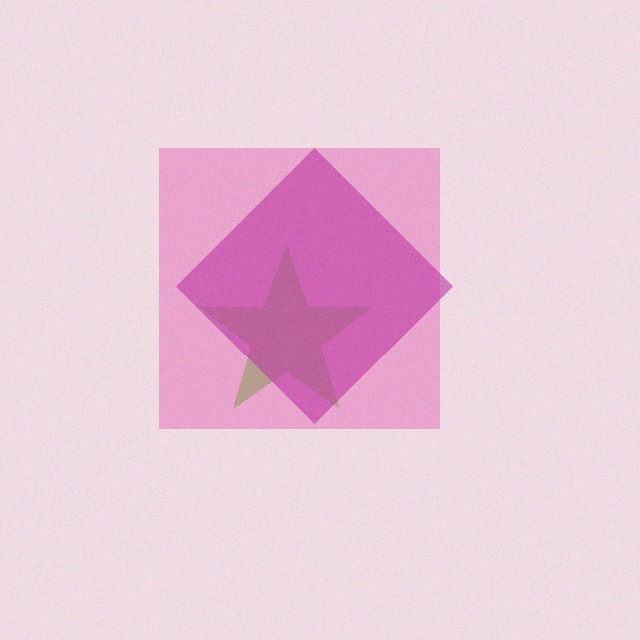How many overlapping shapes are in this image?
There are 3 overlapping shapes in the image.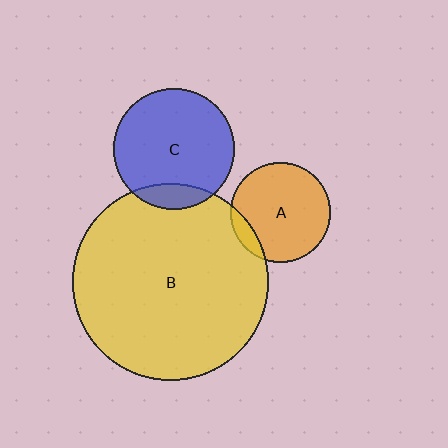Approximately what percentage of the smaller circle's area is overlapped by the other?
Approximately 10%.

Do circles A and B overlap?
Yes.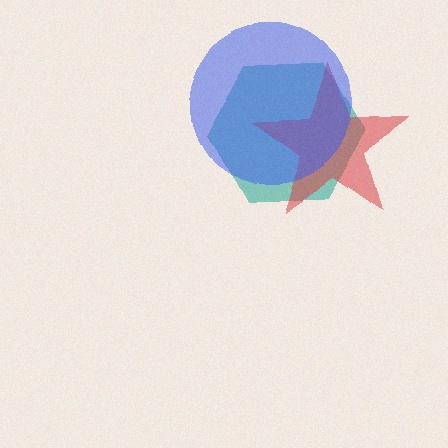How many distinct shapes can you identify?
There are 3 distinct shapes: a teal hexagon, a red star, a blue circle.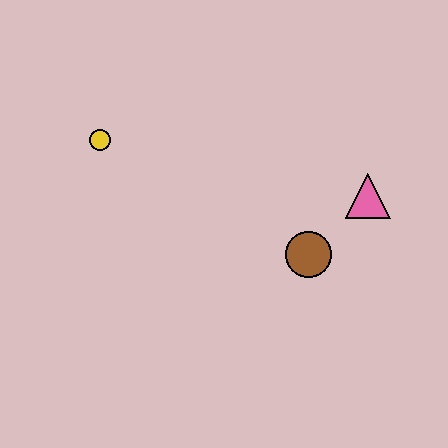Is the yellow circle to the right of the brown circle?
No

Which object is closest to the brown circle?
The pink triangle is closest to the brown circle.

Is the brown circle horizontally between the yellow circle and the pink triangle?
Yes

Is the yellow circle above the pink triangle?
Yes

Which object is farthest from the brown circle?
The yellow circle is farthest from the brown circle.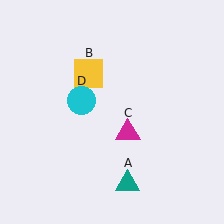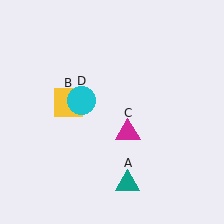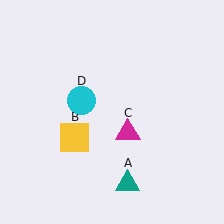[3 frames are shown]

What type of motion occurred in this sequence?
The yellow square (object B) rotated counterclockwise around the center of the scene.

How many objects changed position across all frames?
1 object changed position: yellow square (object B).